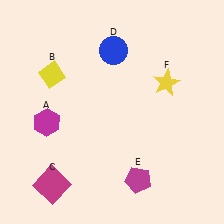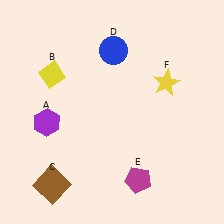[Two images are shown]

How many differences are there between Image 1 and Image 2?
There are 2 differences between the two images.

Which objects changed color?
A changed from magenta to purple. C changed from magenta to brown.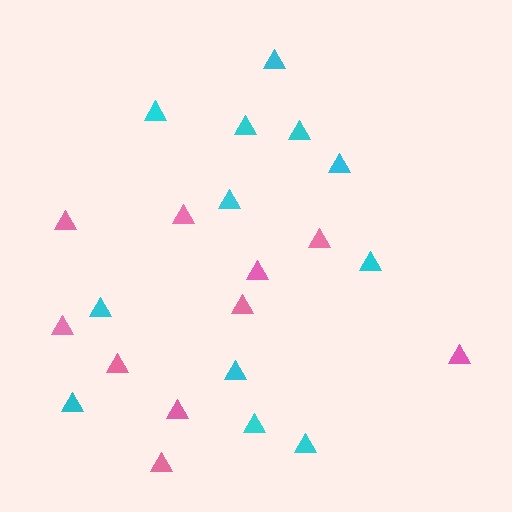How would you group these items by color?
There are 2 groups: one group of cyan triangles (12) and one group of pink triangles (10).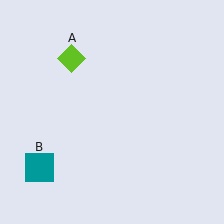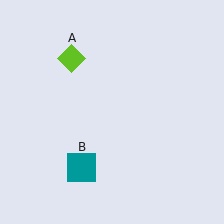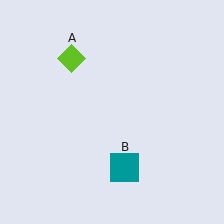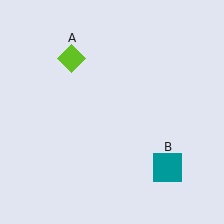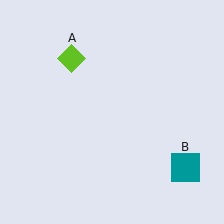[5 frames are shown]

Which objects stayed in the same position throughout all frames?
Lime diamond (object A) remained stationary.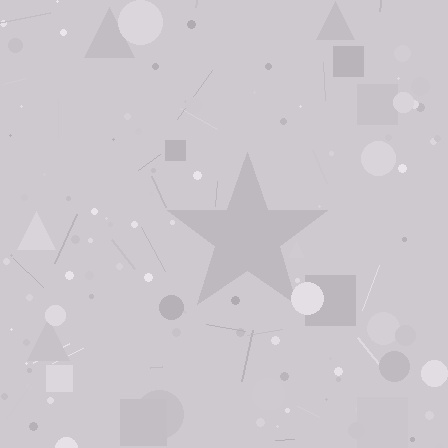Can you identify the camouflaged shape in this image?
The camouflaged shape is a star.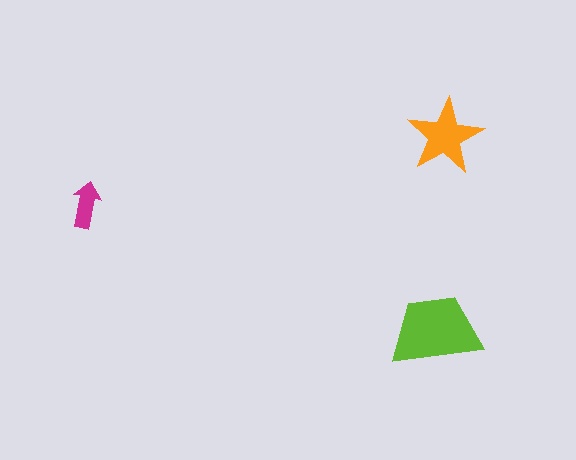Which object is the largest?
The lime trapezoid.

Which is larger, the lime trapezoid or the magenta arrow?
The lime trapezoid.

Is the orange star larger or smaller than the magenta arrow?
Larger.